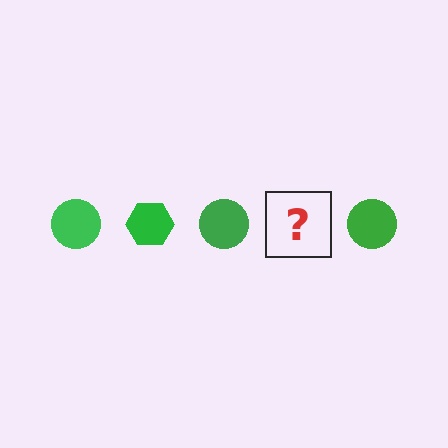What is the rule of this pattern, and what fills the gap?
The rule is that the pattern cycles through circle, hexagon shapes in green. The gap should be filled with a green hexagon.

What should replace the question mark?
The question mark should be replaced with a green hexagon.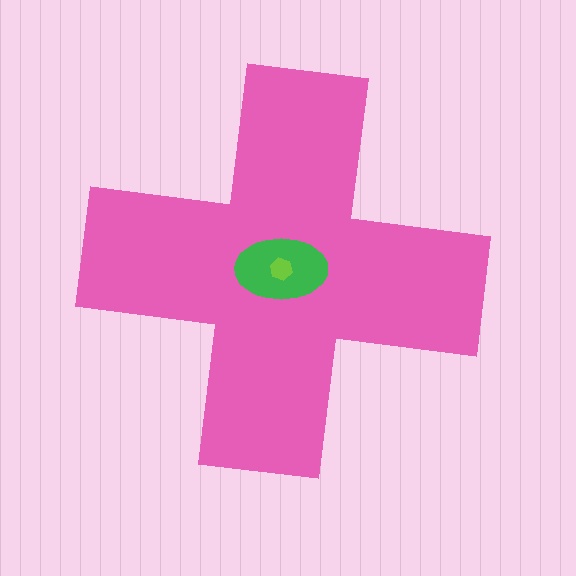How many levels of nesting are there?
3.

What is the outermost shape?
The pink cross.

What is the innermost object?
The lime hexagon.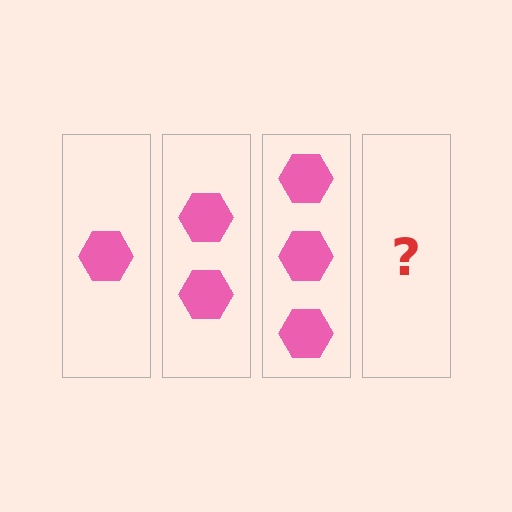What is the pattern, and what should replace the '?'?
The pattern is that each step adds one more hexagon. The '?' should be 4 hexagons.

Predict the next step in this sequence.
The next step is 4 hexagons.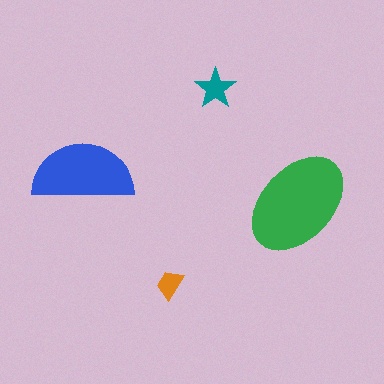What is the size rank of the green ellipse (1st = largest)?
1st.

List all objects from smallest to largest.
The orange trapezoid, the teal star, the blue semicircle, the green ellipse.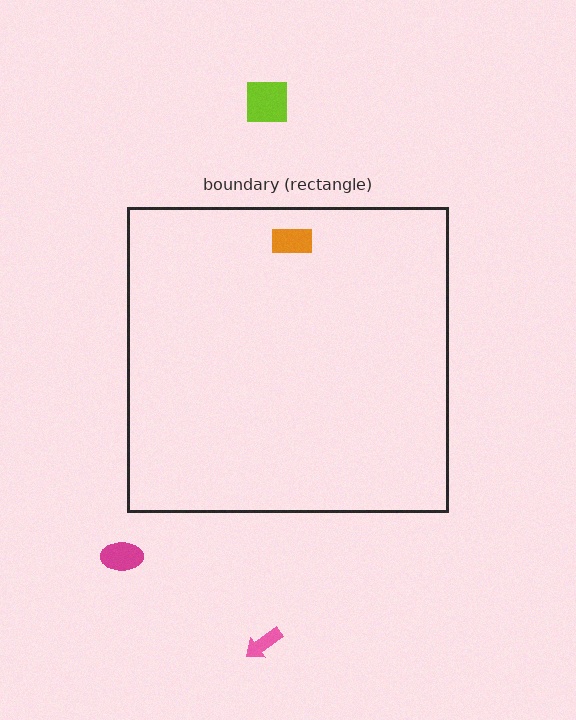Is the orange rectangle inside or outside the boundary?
Inside.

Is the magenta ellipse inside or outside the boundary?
Outside.